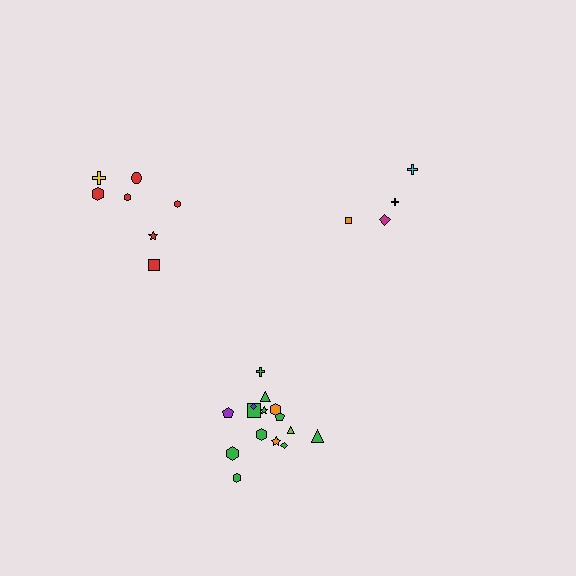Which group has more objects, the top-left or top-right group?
The top-left group.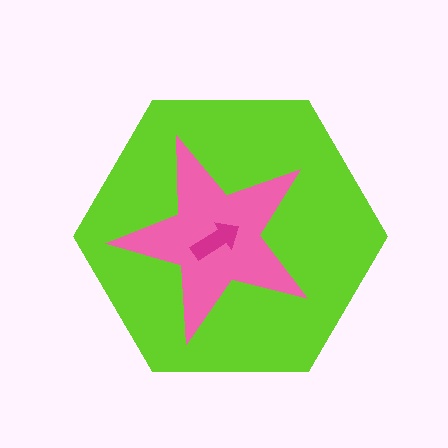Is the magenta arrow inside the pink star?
Yes.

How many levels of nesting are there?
3.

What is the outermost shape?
The lime hexagon.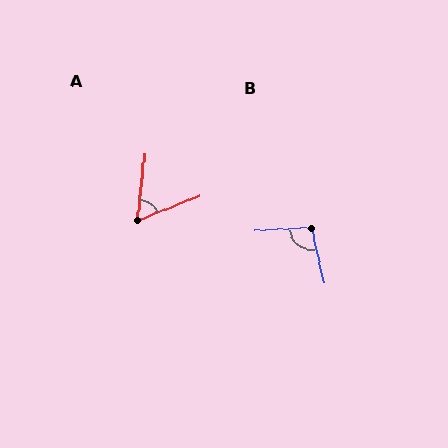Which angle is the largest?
B, at approximately 99 degrees.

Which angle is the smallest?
A, at approximately 62 degrees.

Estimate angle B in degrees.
Approximately 99 degrees.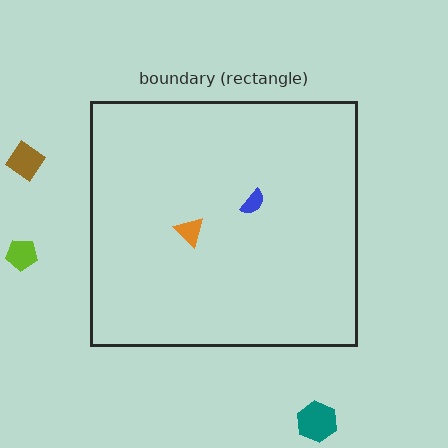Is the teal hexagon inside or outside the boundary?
Outside.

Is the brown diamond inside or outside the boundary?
Outside.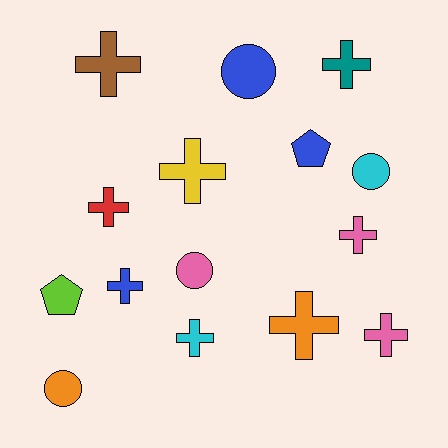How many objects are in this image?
There are 15 objects.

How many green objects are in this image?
There are no green objects.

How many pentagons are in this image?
There are 2 pentagons.